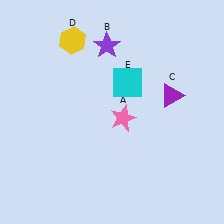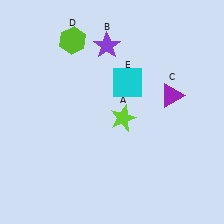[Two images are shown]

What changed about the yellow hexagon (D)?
In Image 1, D is yellow. In Image 2, it changed to lime.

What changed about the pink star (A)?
In Image 1, A is pink. In Image 2, it changed to lime.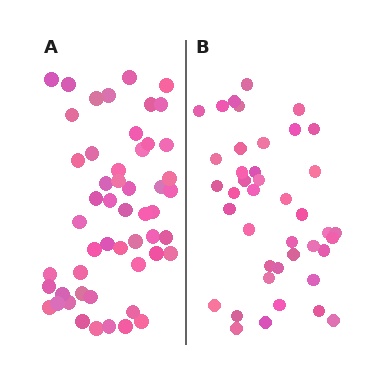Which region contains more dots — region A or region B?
Region A (the left region) has more dots.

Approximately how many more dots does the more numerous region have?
Region A has roughly 12 or so more dots than region B.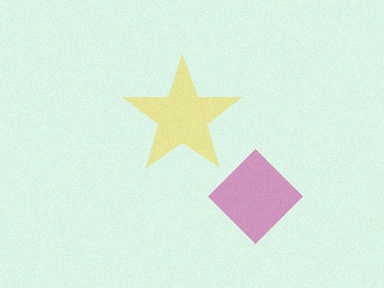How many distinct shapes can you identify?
There are 2 distinct shapes: a magenta diamond, a yellow star.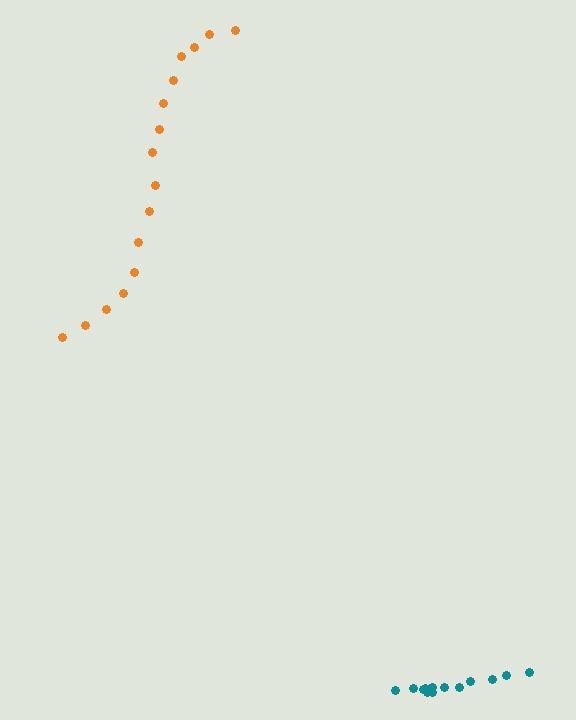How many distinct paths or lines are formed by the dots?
There are 2 distinct paths.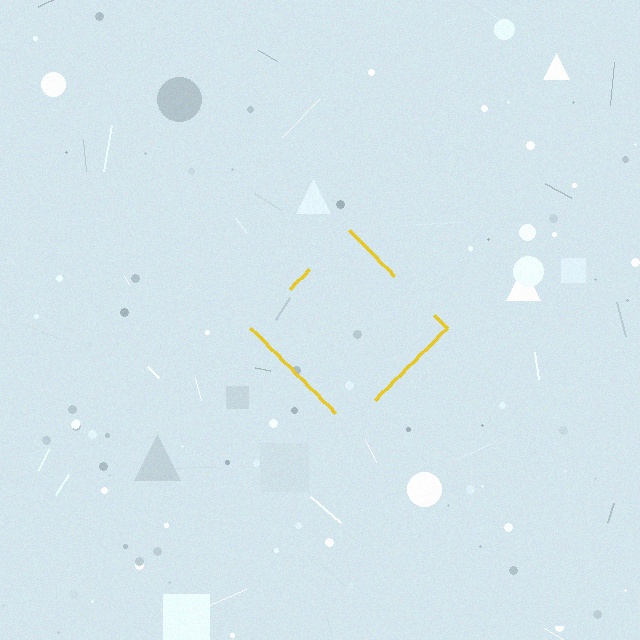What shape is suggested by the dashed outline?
The dashed outline suggests a diamond.